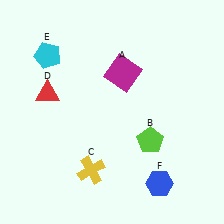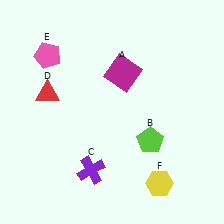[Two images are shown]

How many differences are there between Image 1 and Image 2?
There are 3 differences between the two images.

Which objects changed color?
C changed from yellow to purple. E changed from cyan to pink. F changed from blue to yellow.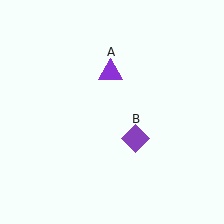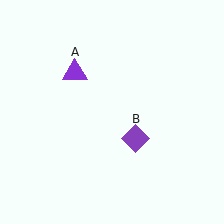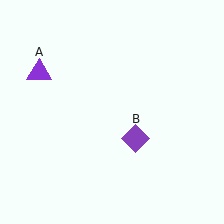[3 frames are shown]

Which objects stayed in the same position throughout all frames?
Purple diamond (object B) remained stationary.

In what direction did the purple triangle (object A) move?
The purple triangle (object A) moved left.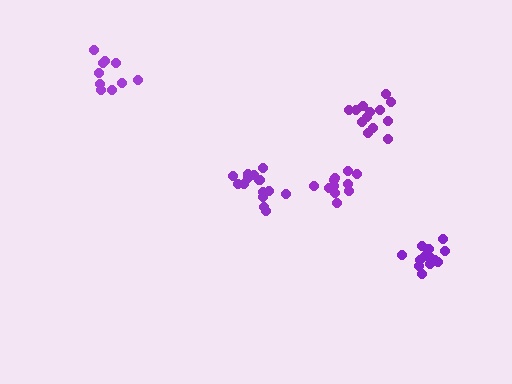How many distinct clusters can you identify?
There are 5 distinct clusters.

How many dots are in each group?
Group 1: 11 dots, Group 2: 15 dots, Group 3: 13 dots, Group 4: 13 dots, Group 5: 10 dots (62 total).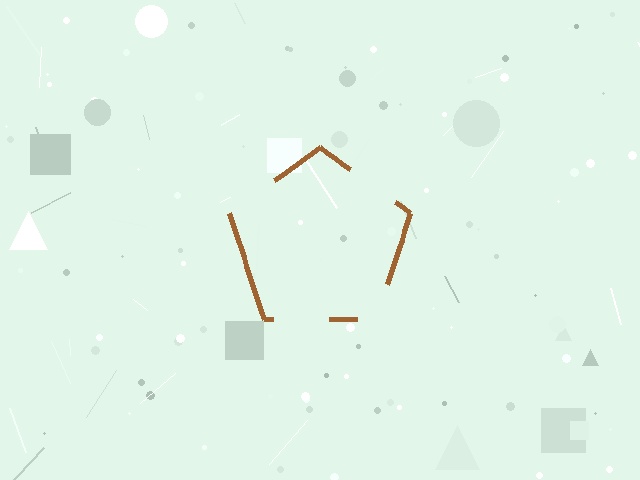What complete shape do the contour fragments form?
The contour fragments form a pentagon.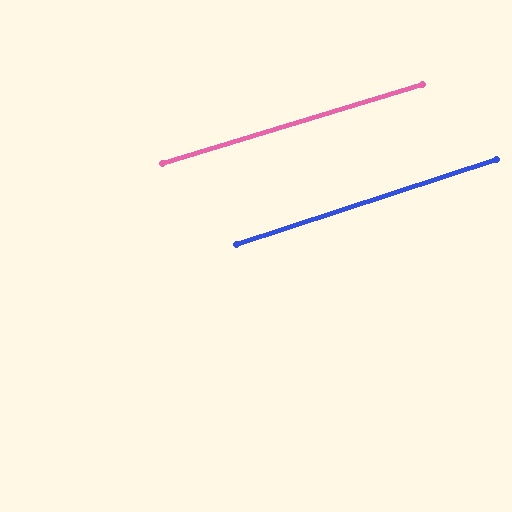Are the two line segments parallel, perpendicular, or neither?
Parallel — their directions differ by only 1.0°.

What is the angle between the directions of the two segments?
Approximately 1 degree.